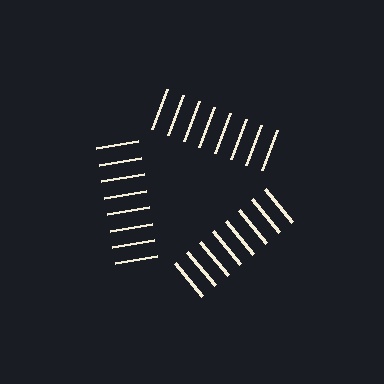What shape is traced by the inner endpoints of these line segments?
An illusory triangle — the line segments terminate on its edges but no continuous stroke is drawn.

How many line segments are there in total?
24 — 8 along each of the 3 edges.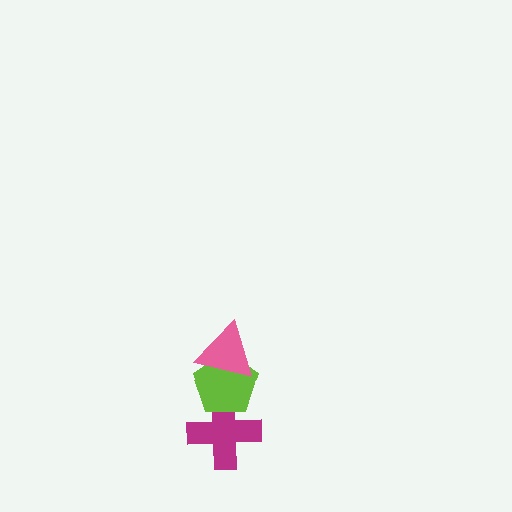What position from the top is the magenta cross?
The magenta cross is 3rd from the top.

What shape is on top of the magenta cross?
The lime pentagon is on top of the magenta cross.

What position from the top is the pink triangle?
The pink triangle is 1st from the top.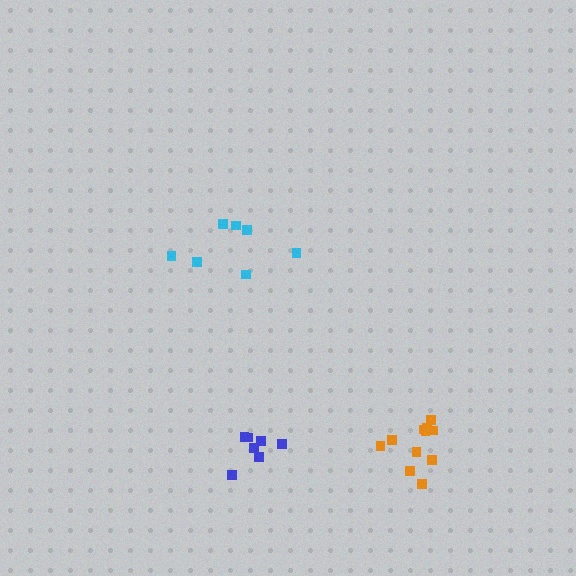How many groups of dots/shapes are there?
There are 3 groups.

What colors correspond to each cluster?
The clusters are colored: cyan, blue, orange.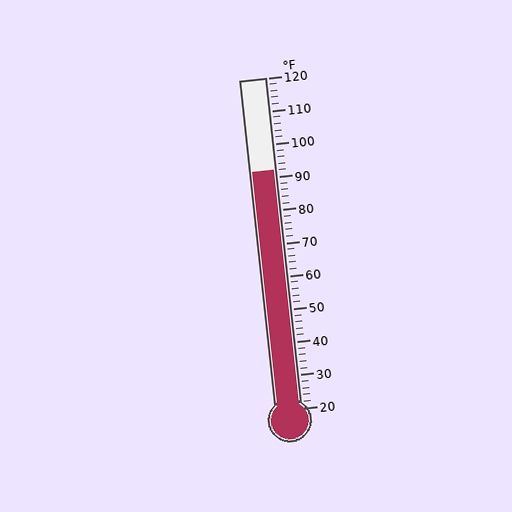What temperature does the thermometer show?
The thermometer shows approximately 92°F.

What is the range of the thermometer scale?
The thermometer scale ranges from 20°F to 120°F.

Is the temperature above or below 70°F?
The temperature is above 70°F.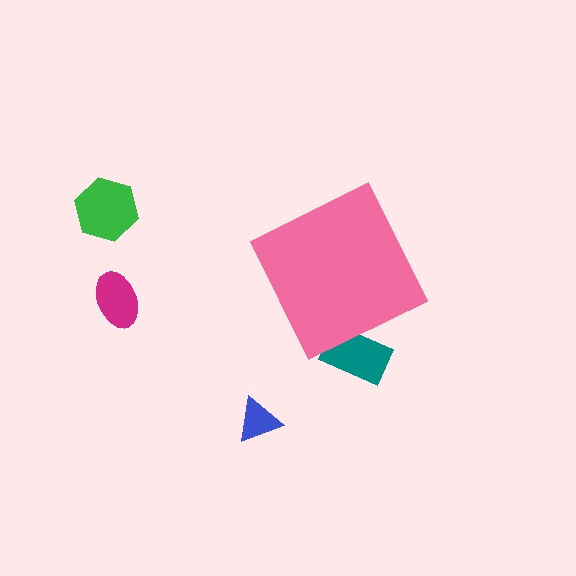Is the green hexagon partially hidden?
No, the green hexagon is fully visible.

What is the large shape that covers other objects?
A pink diamond.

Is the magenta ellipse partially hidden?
No, the magenta ellipse is fully visible.